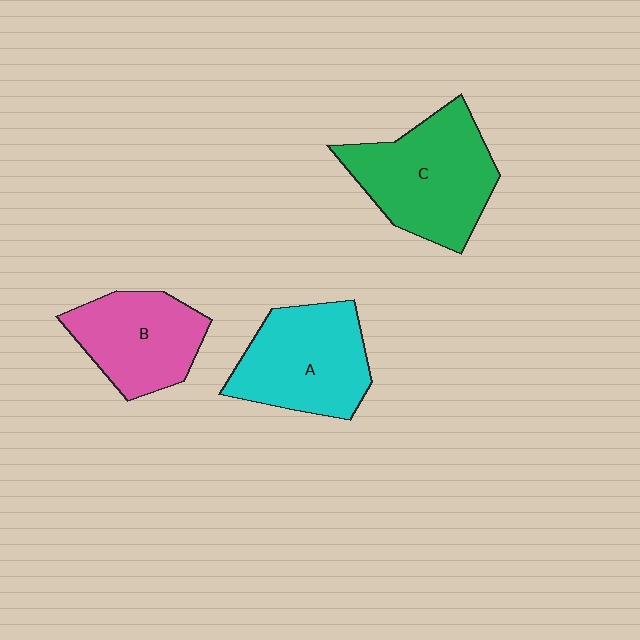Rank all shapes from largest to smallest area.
From largest to smallest: C (green), A (cyan), B (pink).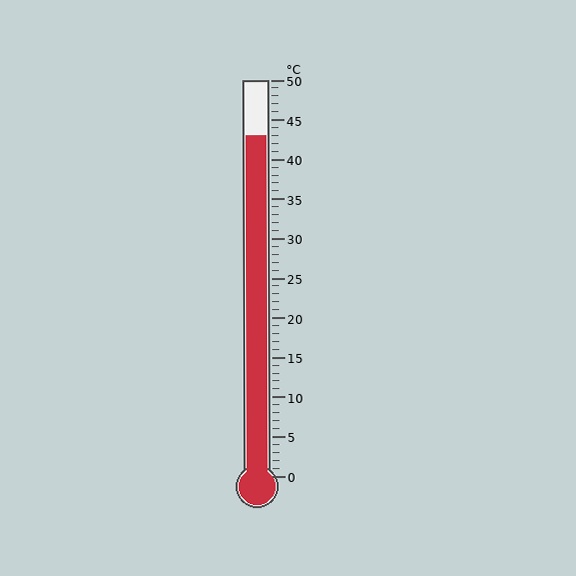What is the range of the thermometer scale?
The thermometer scale ranges from 0°C to 50°C.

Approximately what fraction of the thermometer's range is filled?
The thermometer is filled to approximately 85% of its range.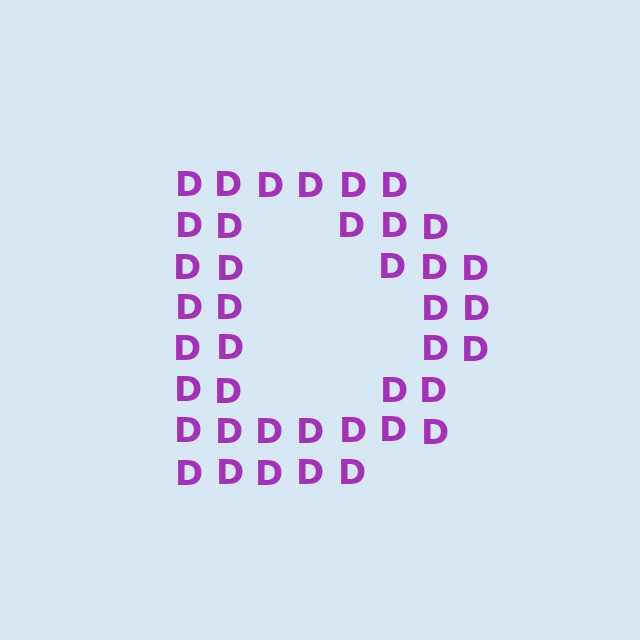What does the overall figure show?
The overall figure shows the letter D.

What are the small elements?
The small elements are letter D's.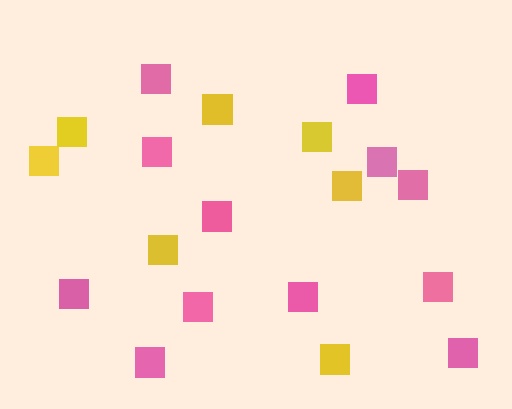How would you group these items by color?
There are 2 groups: one group of pink squares (12) and one group of yellow squares (7).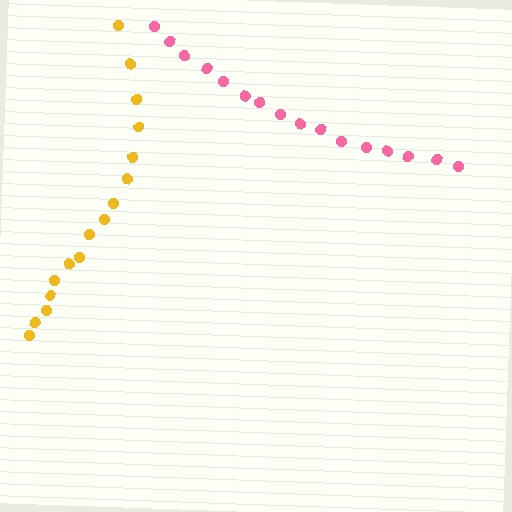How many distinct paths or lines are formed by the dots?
There are 2 distinct paths.